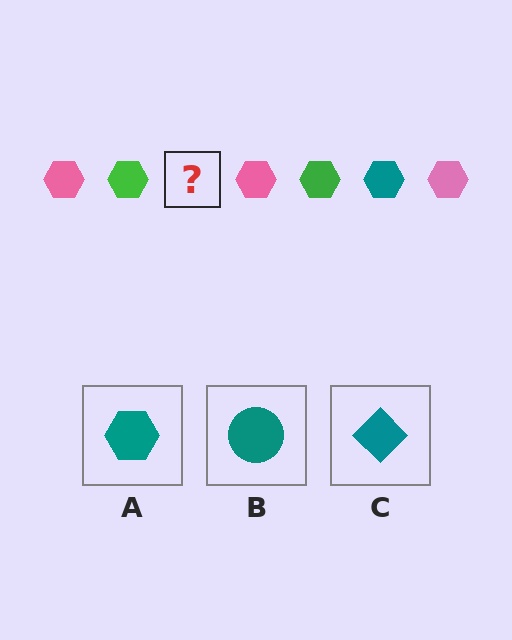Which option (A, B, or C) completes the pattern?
A.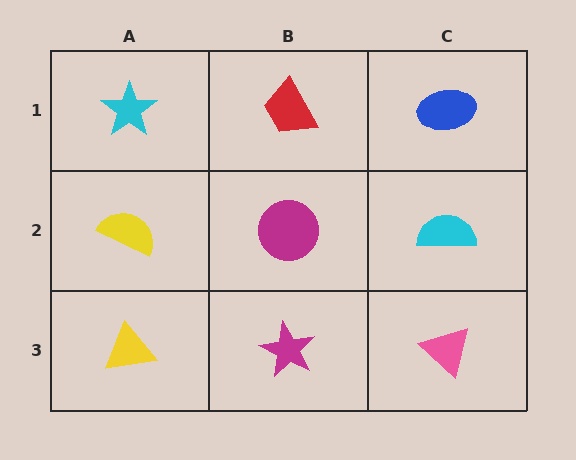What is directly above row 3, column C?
A cyan semicircle.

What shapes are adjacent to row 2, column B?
A red trapezoid (row 1, column B), a magenta star (row 3, column B), a yellow semicircle (row 2, column A), a cyan semicircle (row 2, column C).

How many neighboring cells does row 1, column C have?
2.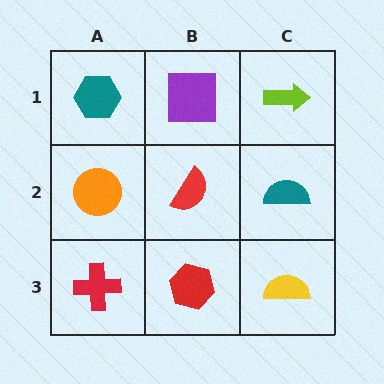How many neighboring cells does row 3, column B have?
3.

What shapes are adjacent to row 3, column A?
An orange circle (row 2, column A), a red hexagon (row 3, column B).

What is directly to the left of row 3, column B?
A red cross.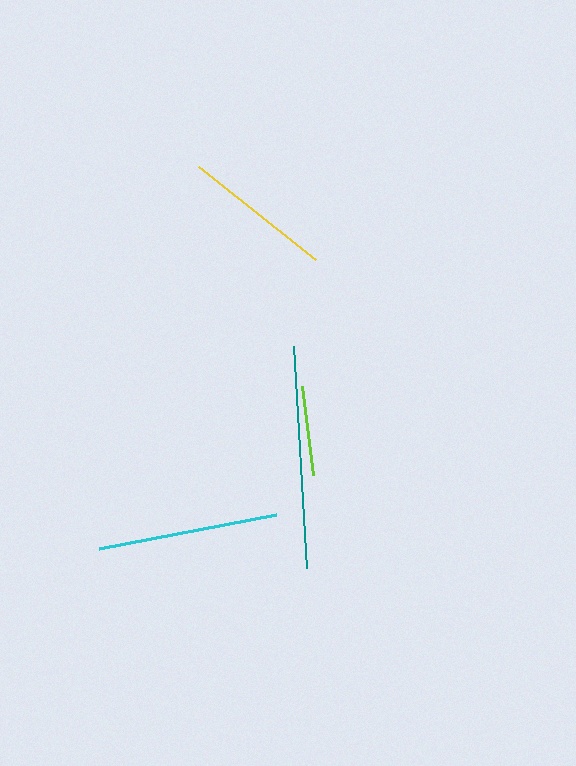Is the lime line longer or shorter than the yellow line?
The yellow line is longer than the lime line.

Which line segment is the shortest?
The lime line is the shortest at approximately 90 pixels.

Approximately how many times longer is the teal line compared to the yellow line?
The teal line is approximately 1.5 times the length of the yellow line.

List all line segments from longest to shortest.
From longest to shortest: teal, cyan, yellow, lime.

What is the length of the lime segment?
The lime segment is approximately 90 pixels long.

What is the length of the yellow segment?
The yellow segment is approximately 150 pixels long.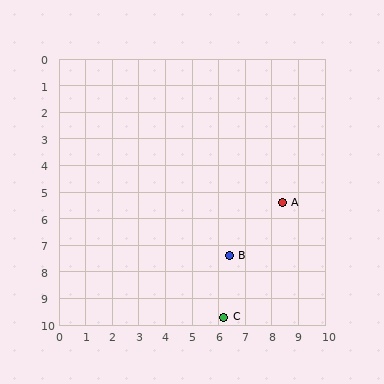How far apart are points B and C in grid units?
Points B and C are about 2.3 grid units apart.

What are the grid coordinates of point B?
Point B is at approximately (6.4, 7.4).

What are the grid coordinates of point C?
Point C is at approximately (6.2, 9.7).